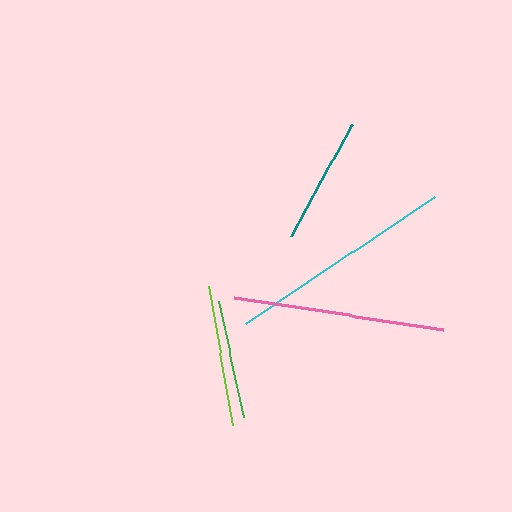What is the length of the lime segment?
The lime segment is approximately 141 pixels long.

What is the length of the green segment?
The green segment is approximately 119 pixels long.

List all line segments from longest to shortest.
From longest to shortest: cyan, pink, lime, teal, green.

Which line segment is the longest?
The cyan line is the longest at approximately 228 pixels.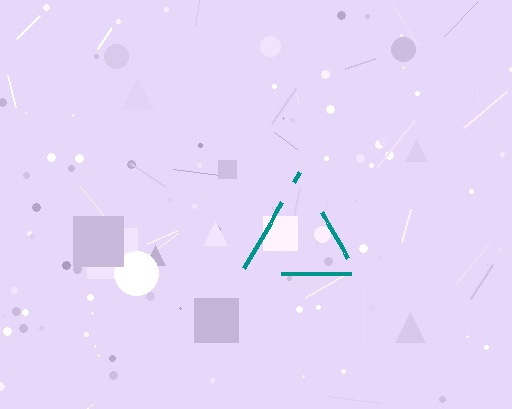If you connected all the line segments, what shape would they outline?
They would outline a triangle.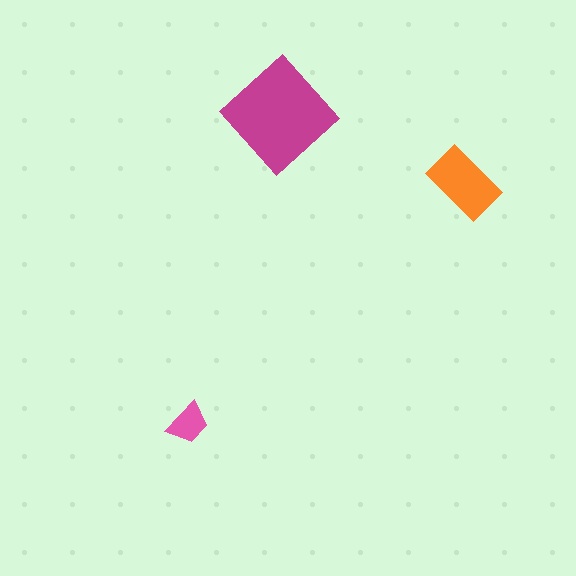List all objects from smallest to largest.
The pink trapezoid, the orange rectangle, the magenta diamond.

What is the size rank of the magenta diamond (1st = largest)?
1st.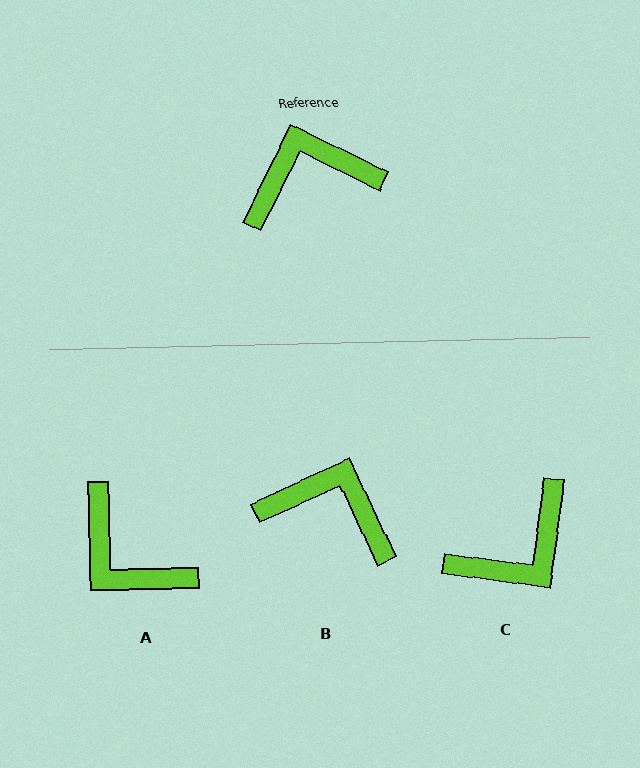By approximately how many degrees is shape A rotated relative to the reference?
Approximately 118 degrees counter-clockwise.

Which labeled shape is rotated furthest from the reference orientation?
C, about 161 degrees away.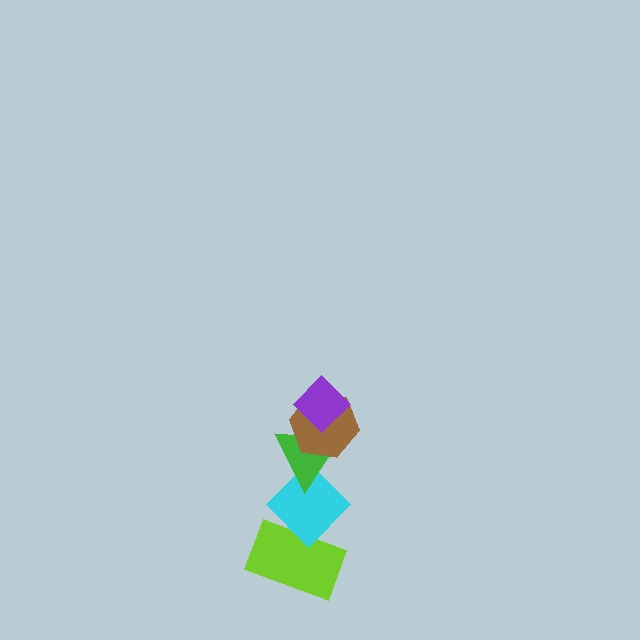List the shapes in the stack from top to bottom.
From top to bottom: the purple diamond, the brown hexagon, the green triangle, the cyan diamond, the lime rectangle.